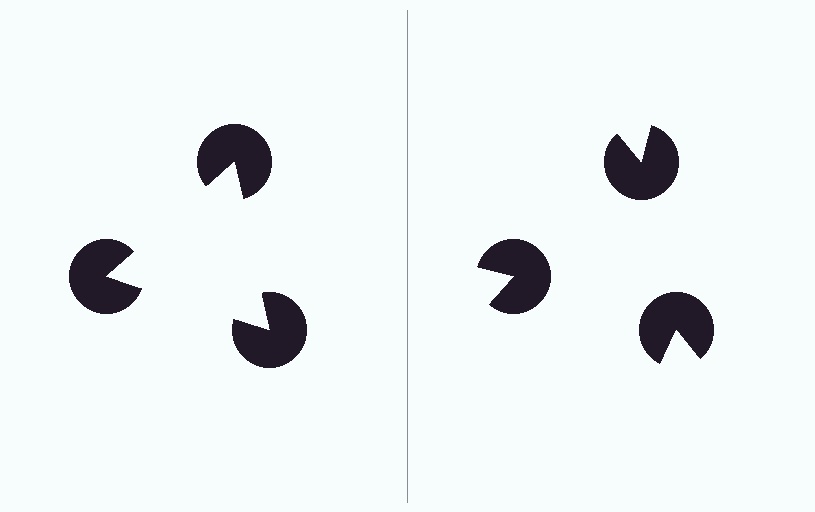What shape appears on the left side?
An illusory triangle.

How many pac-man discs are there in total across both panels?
6 — 3 on each side.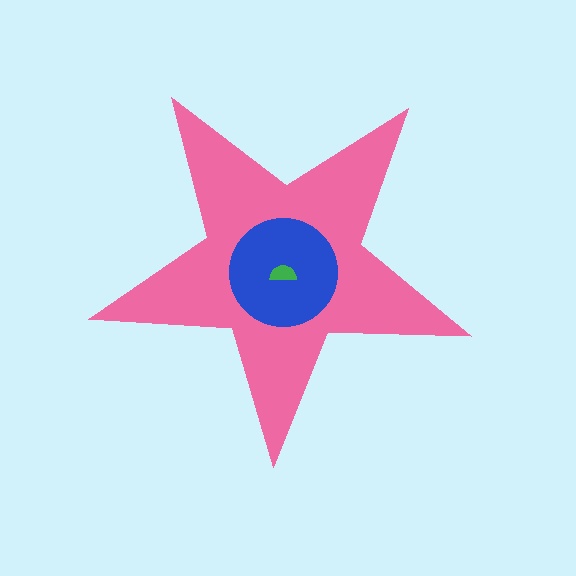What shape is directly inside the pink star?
The blue circle.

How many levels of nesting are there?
3.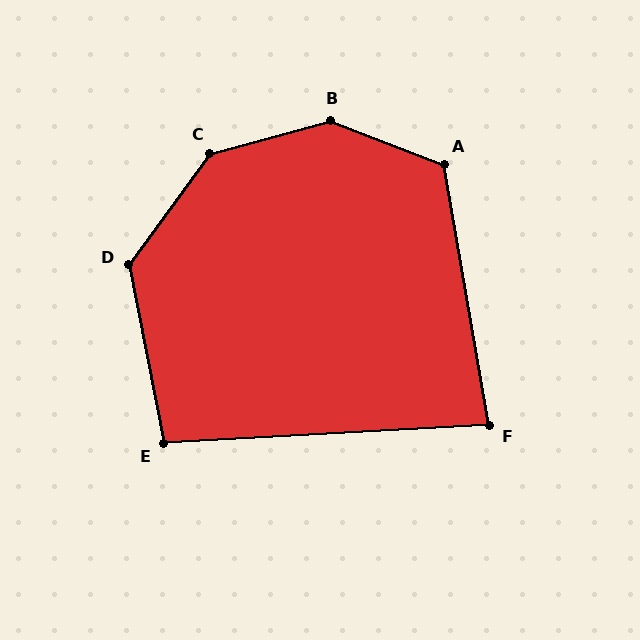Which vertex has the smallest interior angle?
F, at approximately 84 degrees.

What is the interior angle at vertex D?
Approximately 133 degrees (obtuse).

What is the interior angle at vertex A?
Approximately 121 degrees (obtuse).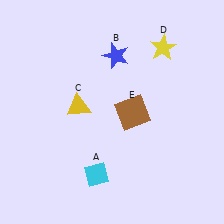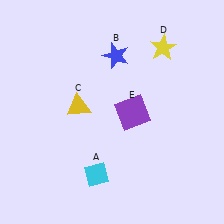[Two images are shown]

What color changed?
The square (E) changed from brown in Image 1 to purple in Image 2.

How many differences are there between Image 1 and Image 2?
There is 1 difference between the two images.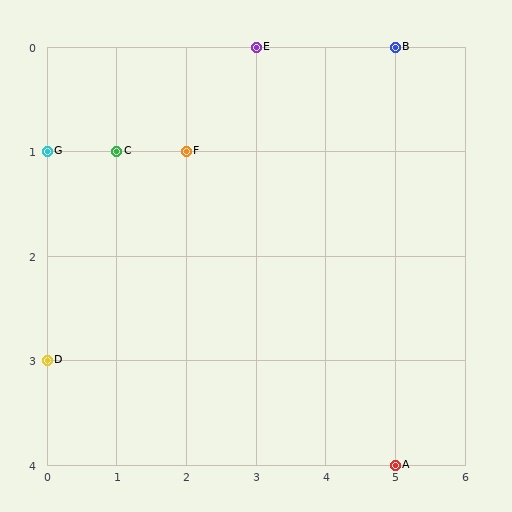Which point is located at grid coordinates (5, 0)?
Point B is at (5, 0).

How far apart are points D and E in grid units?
Points D and E are 3 columns and 3 rows apart (about 4.2 grid units diagonally).